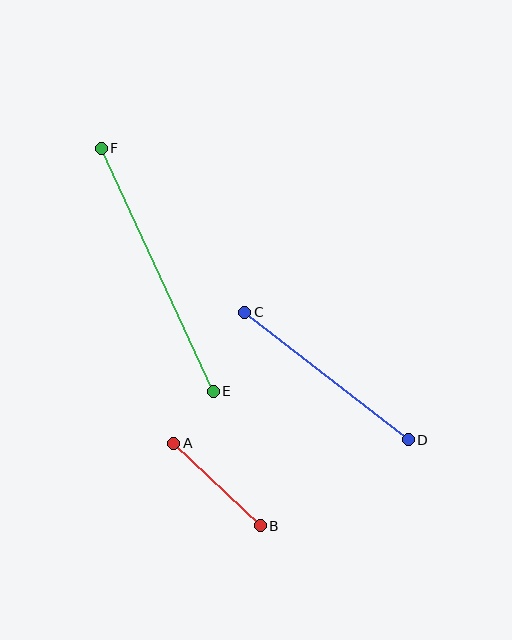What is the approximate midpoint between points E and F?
The midpoint is at approximately (157, 270) pixels.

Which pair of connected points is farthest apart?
Points E and F are farthest apart.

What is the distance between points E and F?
The distance is approximately 267 pixels.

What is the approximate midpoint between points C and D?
The midpoint is at approximately (327, 376) pixels.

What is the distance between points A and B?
The distance is approximately 120 pixels.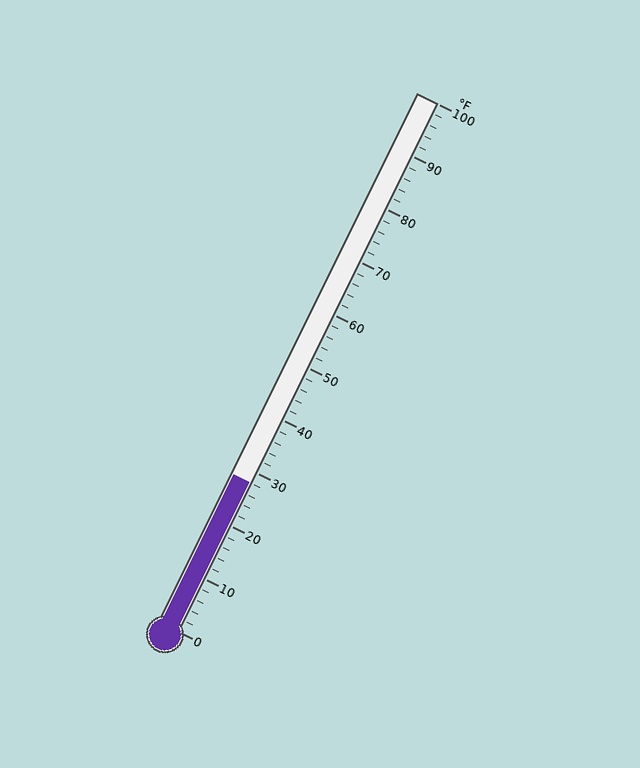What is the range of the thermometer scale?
The thermometer scale ranges from 0°F to 100°F.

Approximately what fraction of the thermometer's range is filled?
The thermometer is filled to approximately 30% of its range.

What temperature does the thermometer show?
The thermometer shows approximately 28°F.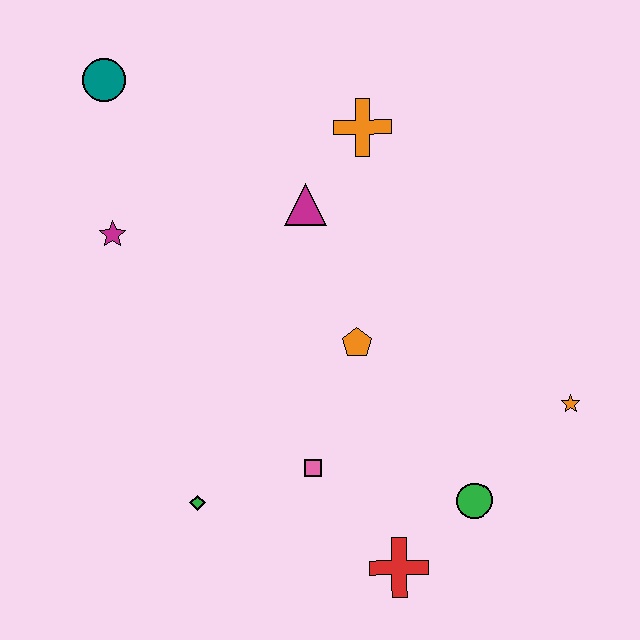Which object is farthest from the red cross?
The teal circle is farthest from the red cross.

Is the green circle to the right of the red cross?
Yes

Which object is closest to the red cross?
The green circle is closest to the red cross.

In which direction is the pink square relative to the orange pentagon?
The pink square is below the orange pentagon.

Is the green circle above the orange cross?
No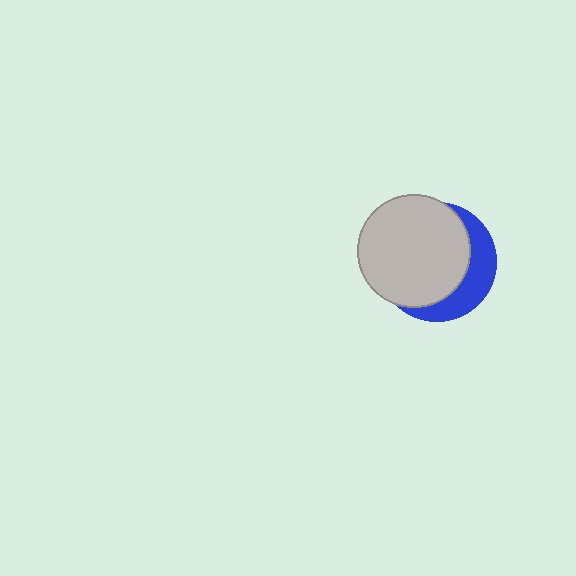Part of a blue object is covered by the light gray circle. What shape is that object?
It is a circle.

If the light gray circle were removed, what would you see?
You would see the complete blue circle.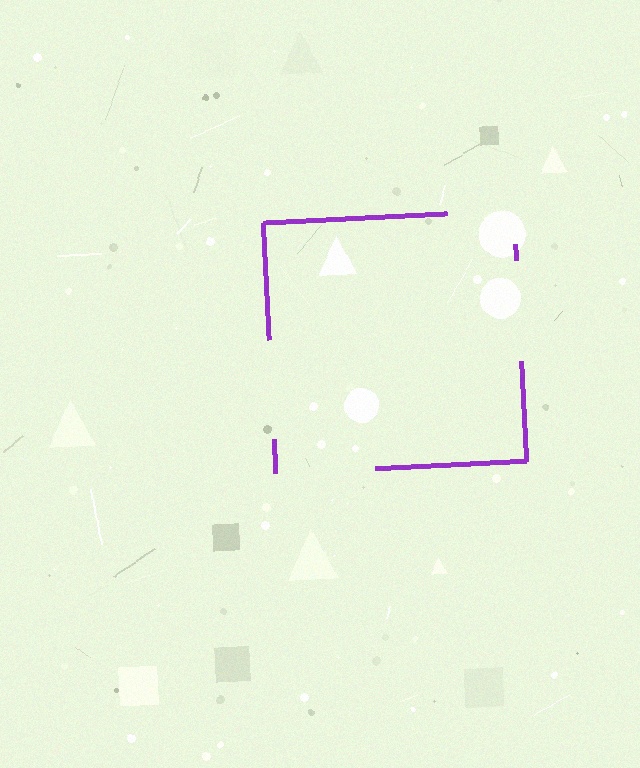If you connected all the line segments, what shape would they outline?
They would outline a square.